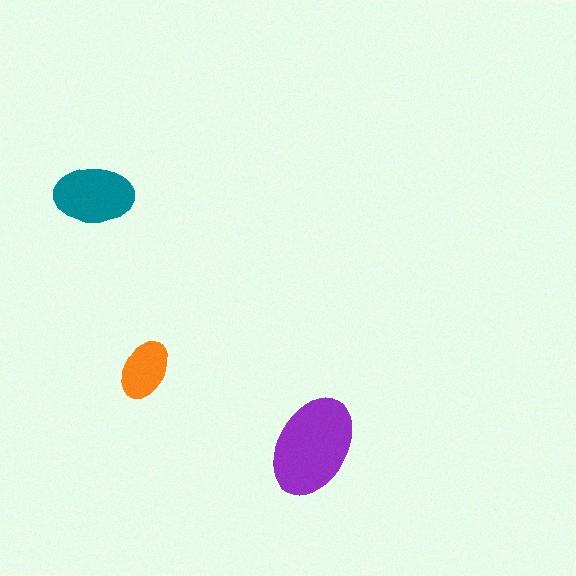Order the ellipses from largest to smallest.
the purple one, the teal one, the orange one.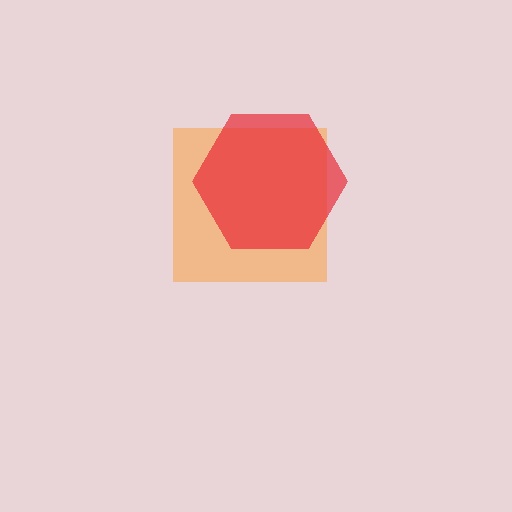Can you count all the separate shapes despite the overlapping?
Yes, there are 2 separate shapes.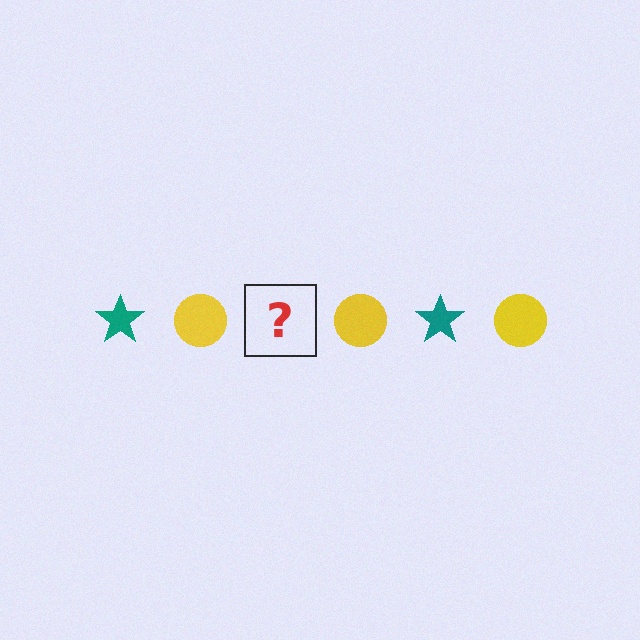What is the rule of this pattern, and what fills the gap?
The rule is that the pattern alternates between teal star and yellow circle. The gap should be filled with a teal star.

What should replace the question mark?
The question mark should be replaced with a teal star.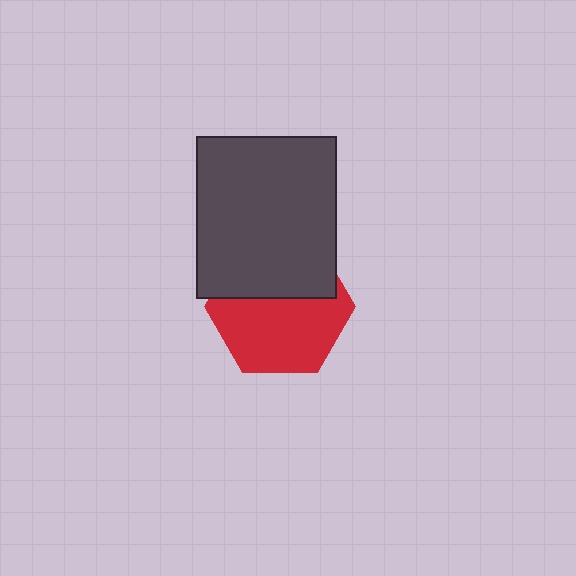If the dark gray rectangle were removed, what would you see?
You would see the complete red hexagon.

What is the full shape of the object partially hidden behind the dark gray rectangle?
The partially hidden object is a red hexagon.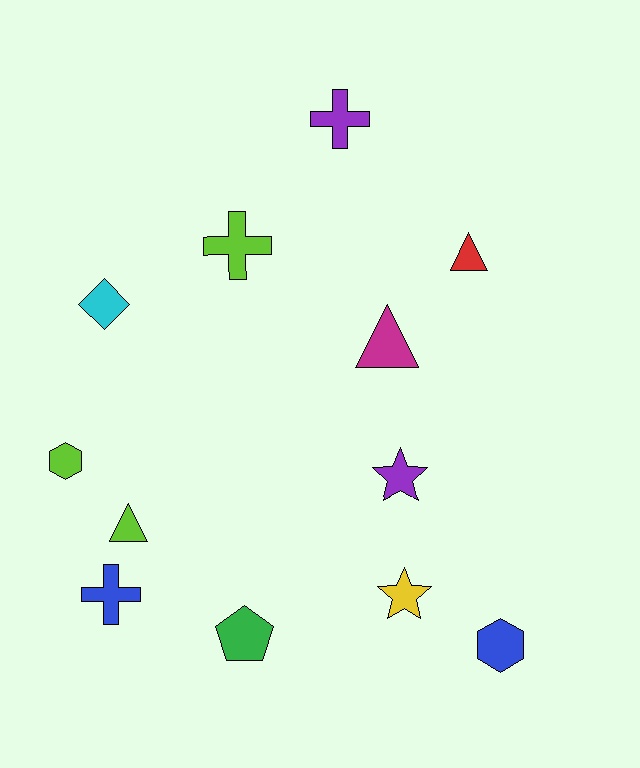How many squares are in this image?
There are no squares.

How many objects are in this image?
There are 12 objects.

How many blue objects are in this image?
There are 2 blue objects.